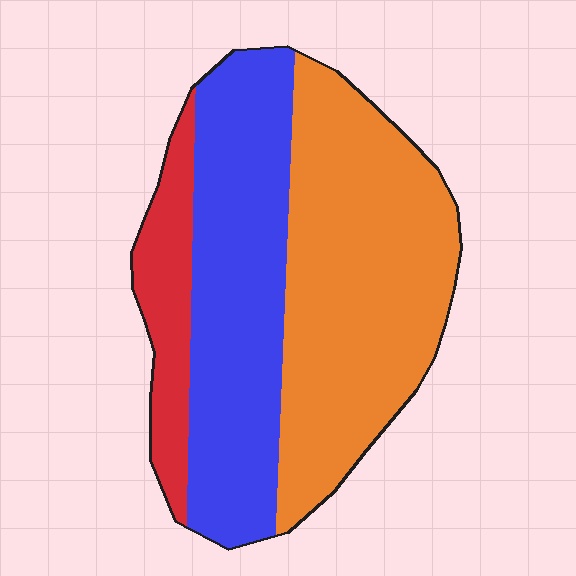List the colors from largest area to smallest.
From largest to smallest: orange, blue, red.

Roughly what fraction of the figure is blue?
Blue covers 38% of the figure.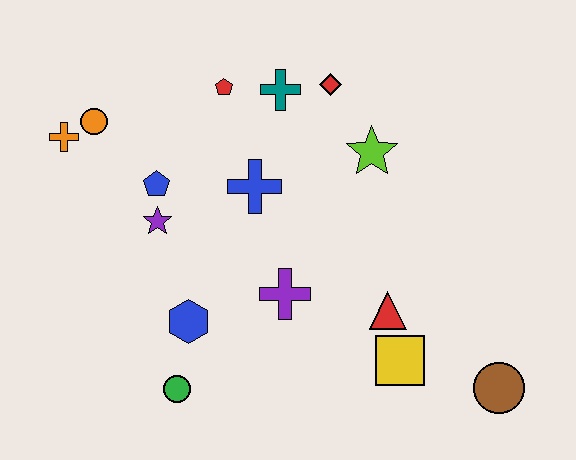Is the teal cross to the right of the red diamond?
No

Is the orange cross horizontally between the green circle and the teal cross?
No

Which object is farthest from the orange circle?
The brown circle is farthest from the orange circle.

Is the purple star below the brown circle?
No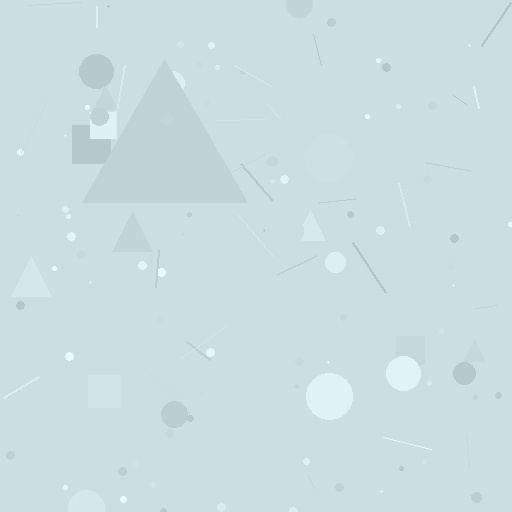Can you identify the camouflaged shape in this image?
The camouflaged shape is a triangle.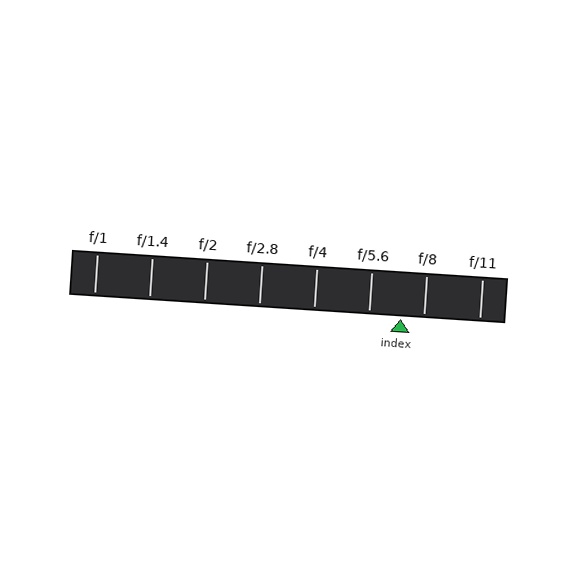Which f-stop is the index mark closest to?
The index mark is closest to f/8.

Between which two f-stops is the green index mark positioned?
The index mark is between f/5.6 and f/8.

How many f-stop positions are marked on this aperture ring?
There are 8 f-stop positions marked.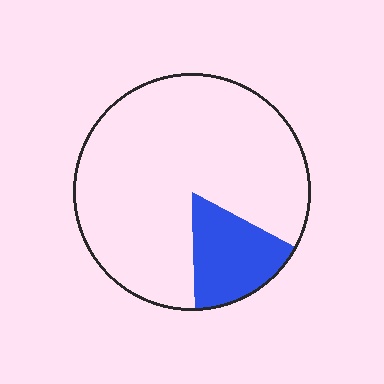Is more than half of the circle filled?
No.